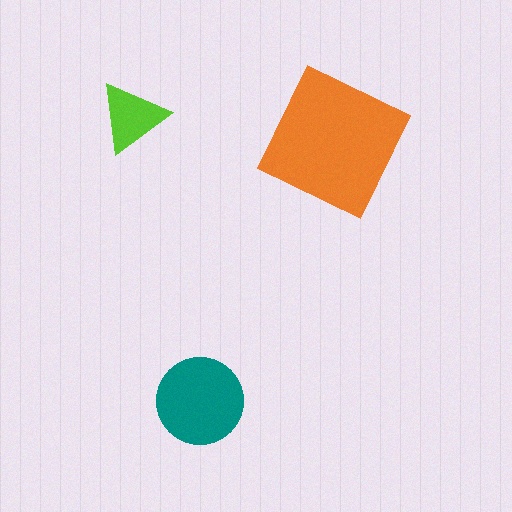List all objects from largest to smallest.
The orange square, the teal circle, the lime triangle.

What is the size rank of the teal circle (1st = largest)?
2nd.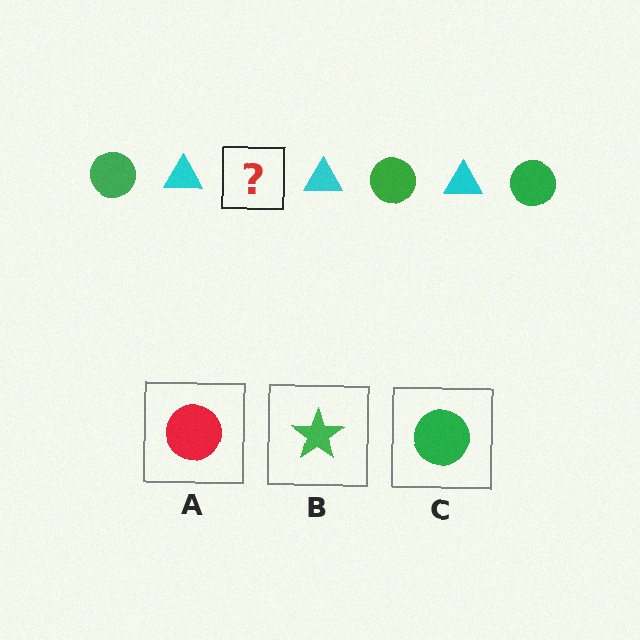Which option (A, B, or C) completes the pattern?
C.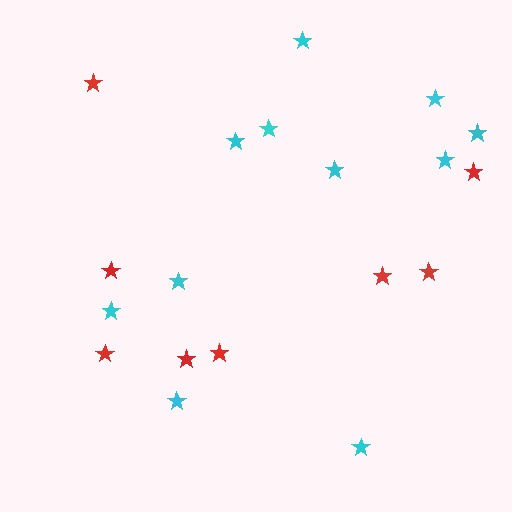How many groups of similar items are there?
There are 2 groups: one group of red stars (8) and one group of cyan stars (11).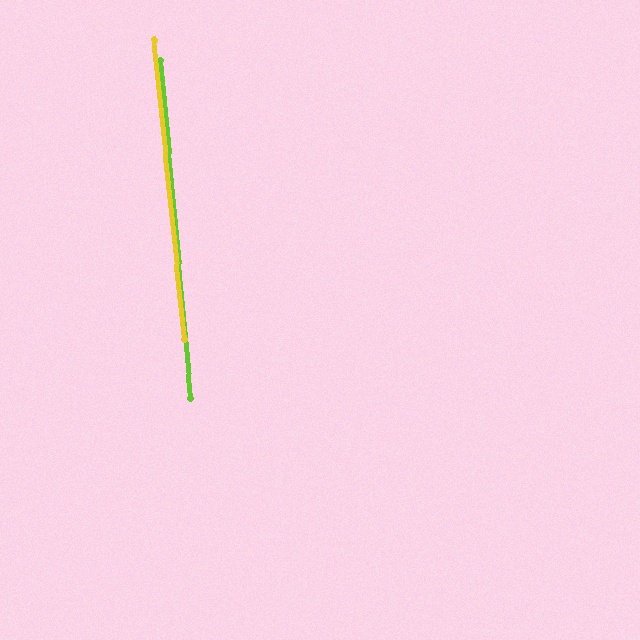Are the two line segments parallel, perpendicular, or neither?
Parallel — their directions differ by only 0.7°.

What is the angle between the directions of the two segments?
Approximately 1 degree.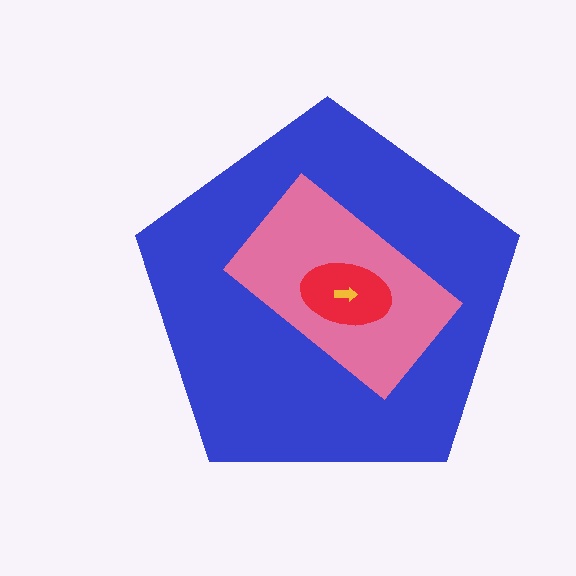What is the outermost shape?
The blue pentagon.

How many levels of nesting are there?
4.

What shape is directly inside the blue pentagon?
The pink rectangle.